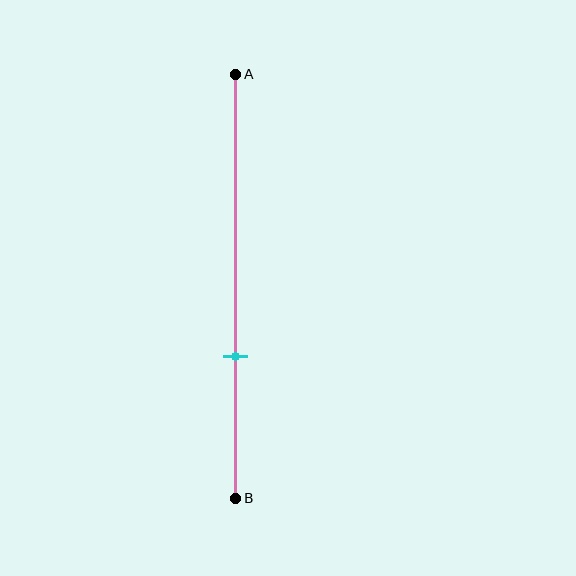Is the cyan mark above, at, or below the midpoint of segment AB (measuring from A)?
The cyan mark is below the midpoint of segment AB.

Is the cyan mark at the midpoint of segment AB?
No, the mark is at about 65% from A, not at the 50% midpoint.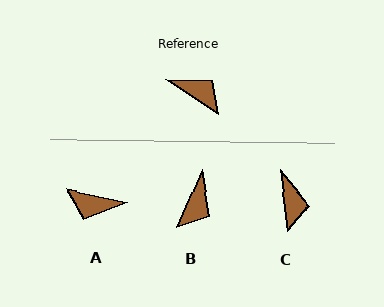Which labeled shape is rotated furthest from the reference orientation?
A, about 159 degrees away.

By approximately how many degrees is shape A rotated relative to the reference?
Approximately 159 degrees clockwise.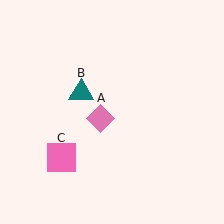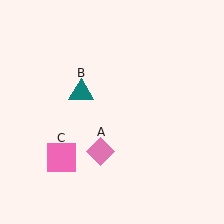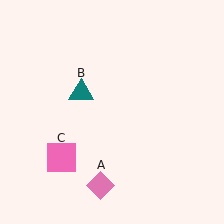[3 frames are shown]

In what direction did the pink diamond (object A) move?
The pink diamond (object A) moved down.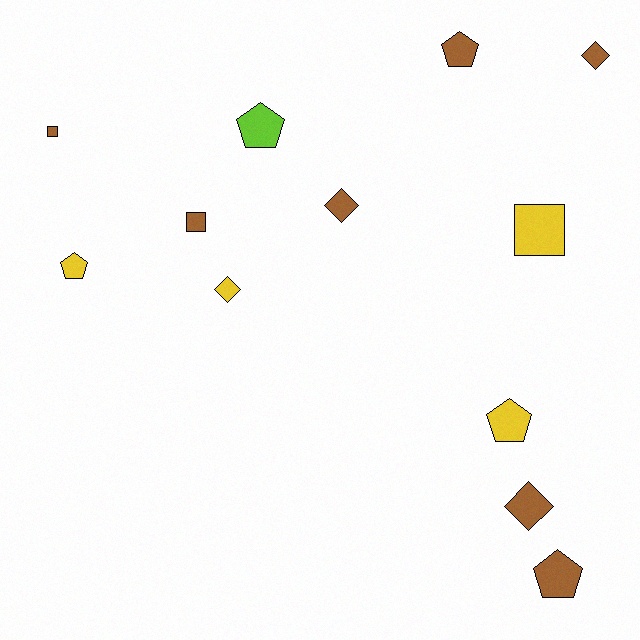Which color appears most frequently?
Brown, with 7 objects.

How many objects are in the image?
There are 12 objects.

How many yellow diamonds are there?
There is 1 yellow diamond.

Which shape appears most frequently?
Pentagon, with 5 objects.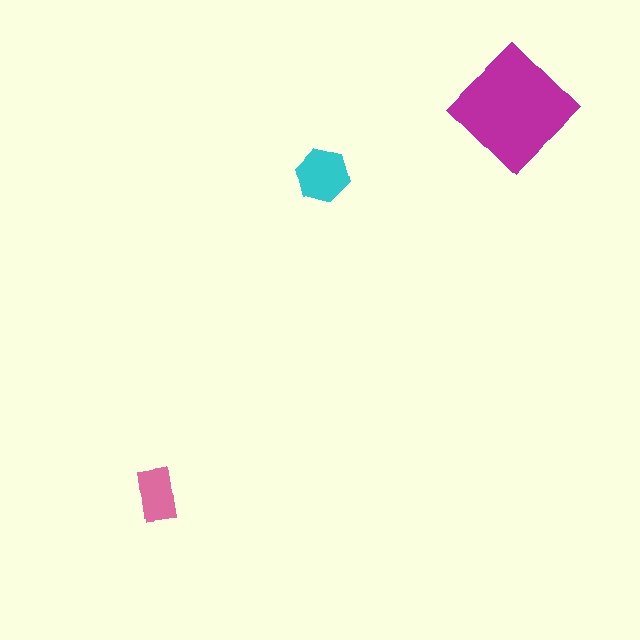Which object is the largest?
The magenta diamond.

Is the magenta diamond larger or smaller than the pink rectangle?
Larger.